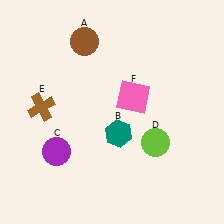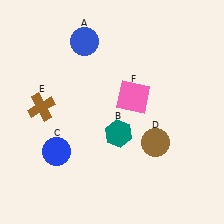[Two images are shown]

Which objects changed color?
A changed from brown to blue. C changed from purple to blue. D changed from lime to brown.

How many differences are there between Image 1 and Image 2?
There are 3 differences between the two images.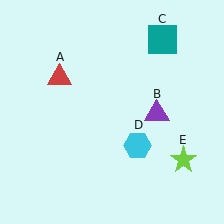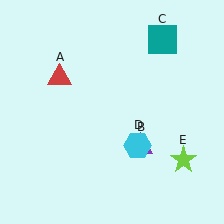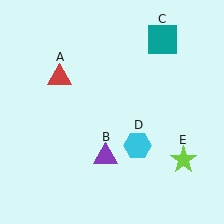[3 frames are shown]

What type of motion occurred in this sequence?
The purple triangle (object B) rotated clockwise around the center of the scene.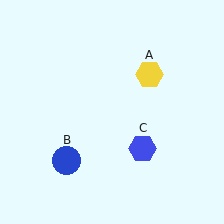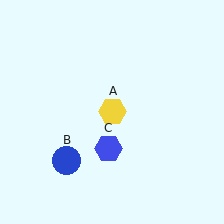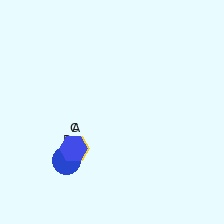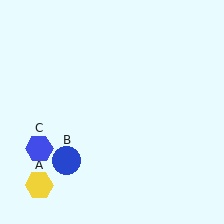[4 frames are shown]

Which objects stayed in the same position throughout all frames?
Blue circle (object B) remained stationary.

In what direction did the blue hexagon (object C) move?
The blue hexagon (object C) moved left.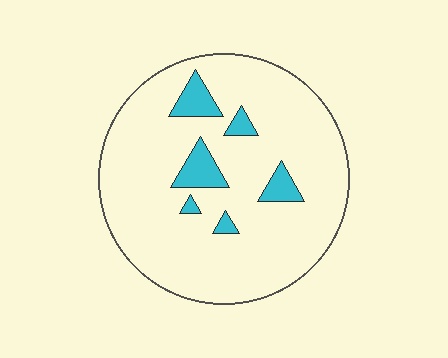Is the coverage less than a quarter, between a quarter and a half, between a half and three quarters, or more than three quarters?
Less than a quarter.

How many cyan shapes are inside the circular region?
6.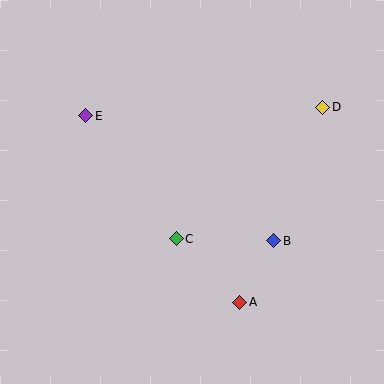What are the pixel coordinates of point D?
Point D is at (323, 107).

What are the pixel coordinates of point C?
Point C is at (176, 239).